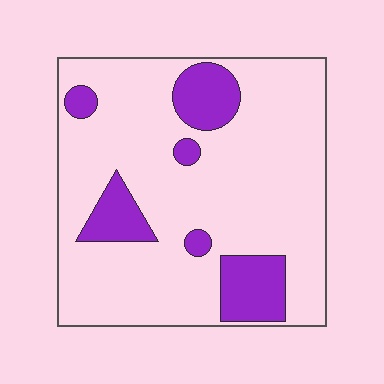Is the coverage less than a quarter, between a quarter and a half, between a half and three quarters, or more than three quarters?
Less than a quarter.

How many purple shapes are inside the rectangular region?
6.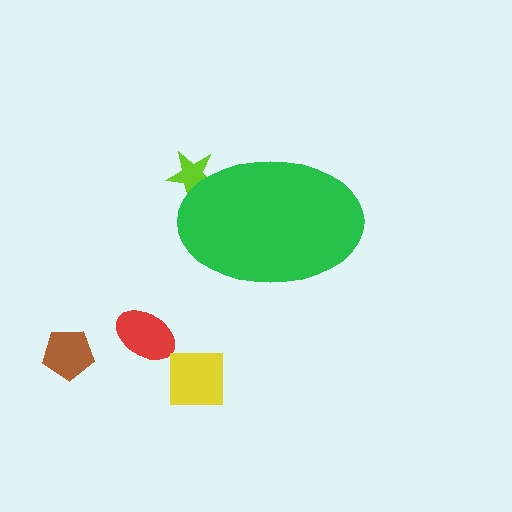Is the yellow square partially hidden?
No, the yellow square is fully visible.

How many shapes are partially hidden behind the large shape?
1 shape is partially hidden.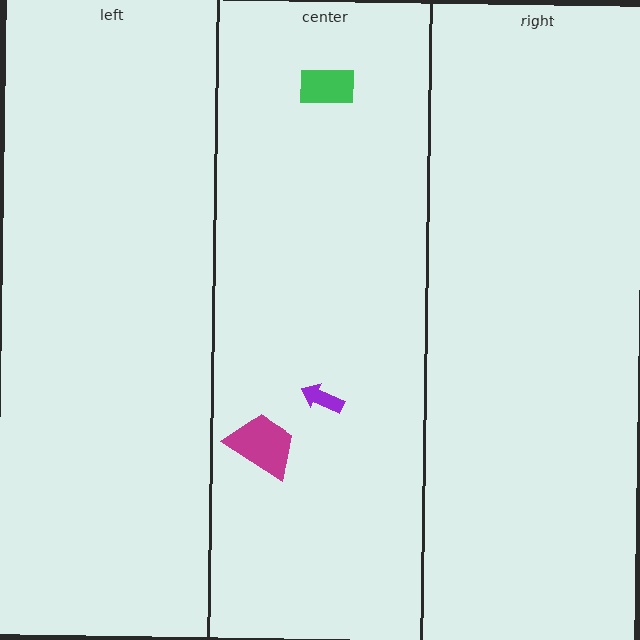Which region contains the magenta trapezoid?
The center region.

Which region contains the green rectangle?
The center region.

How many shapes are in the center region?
3.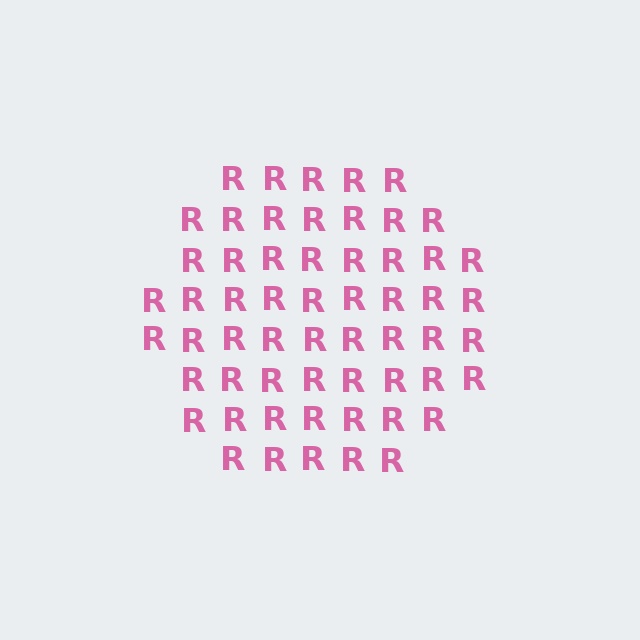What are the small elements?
The small elements are letter R's.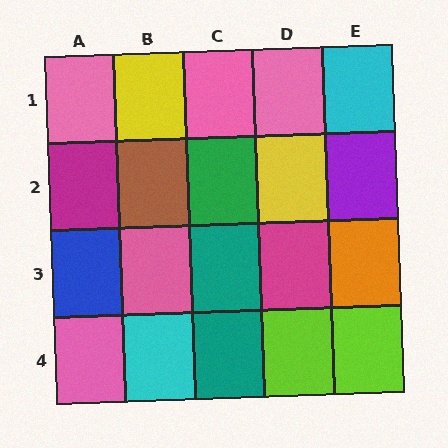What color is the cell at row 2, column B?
Brown.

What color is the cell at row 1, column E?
Cyan.